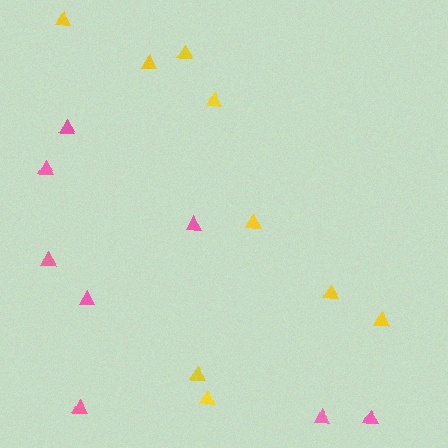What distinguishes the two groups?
There are 2 groups: one group of pink triangles (8) and one group of yellow triangles (9).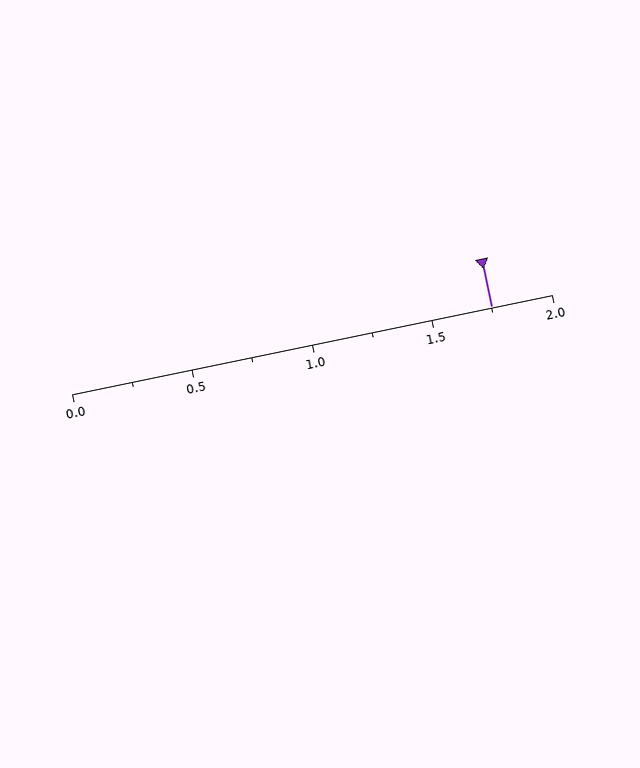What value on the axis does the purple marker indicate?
The marker indicates approximately 1.75.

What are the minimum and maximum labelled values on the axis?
The axis runs from 0.0 to 2.0.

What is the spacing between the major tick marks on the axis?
The major ticks are spaced 0.5 apart.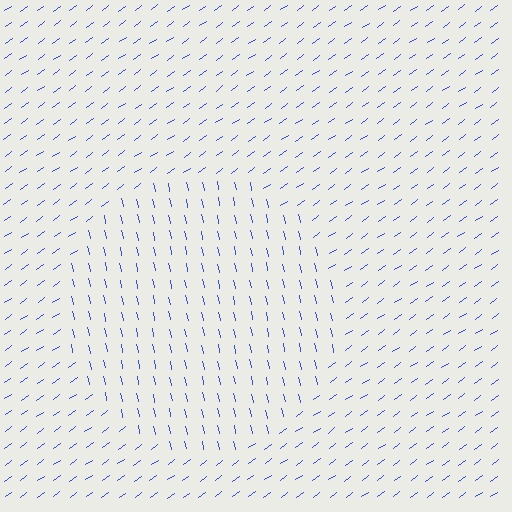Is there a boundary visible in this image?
Yes, there is a texture boundary formed by a change in line orientation.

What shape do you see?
I see a circle.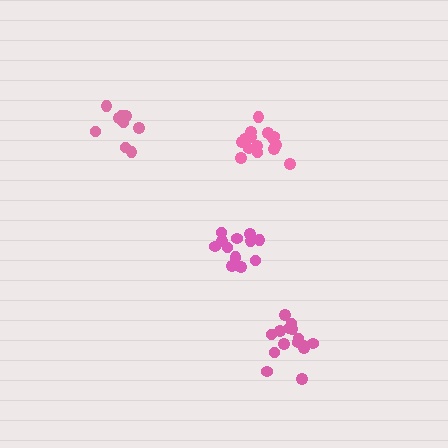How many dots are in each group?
Group 1: 10 dots, Group 2: 15 dots, Group 3: 15 dots, Group 4: 13 dots (53 total).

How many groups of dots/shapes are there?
There are 4 groups.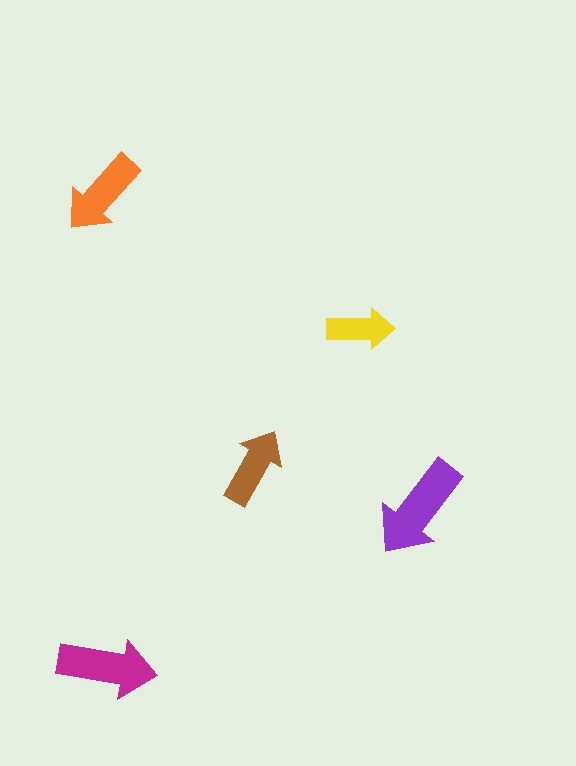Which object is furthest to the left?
The orange arrow is leftmost.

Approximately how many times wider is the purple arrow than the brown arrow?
About 1.5 times wider.